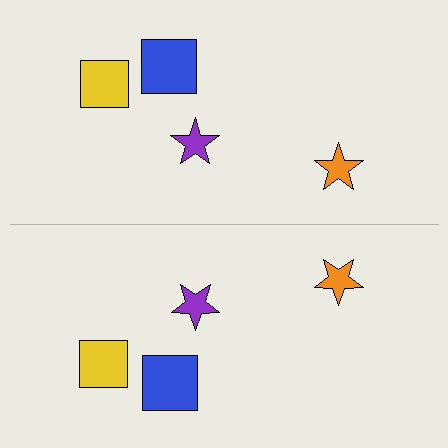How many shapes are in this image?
There are 8 shapes in this image.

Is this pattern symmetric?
Yes, this pattern has bilateral (reflection) symmetry.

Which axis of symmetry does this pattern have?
The pattern has a horizontal axis of symmetry running through the center of the image.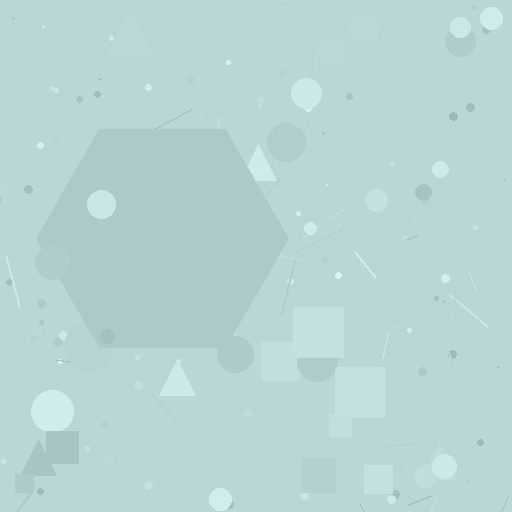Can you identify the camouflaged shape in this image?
The camouflaged shape is a hexagon.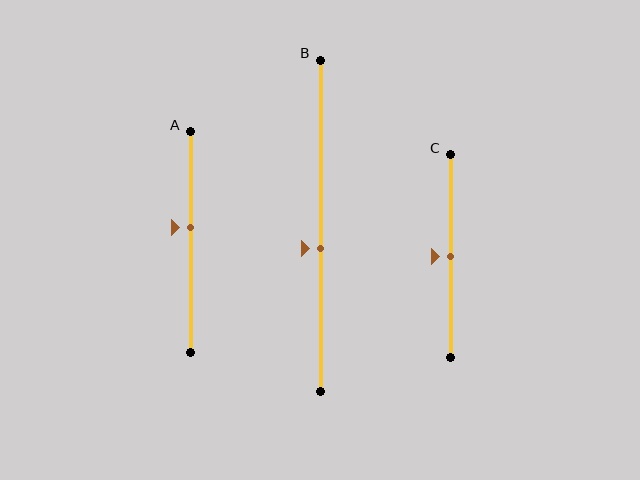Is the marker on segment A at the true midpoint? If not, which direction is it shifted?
No, the marker on segment A is shifted upward by about 7% of the segment length.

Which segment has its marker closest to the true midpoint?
Segment C has its marker closest to the true midpoint.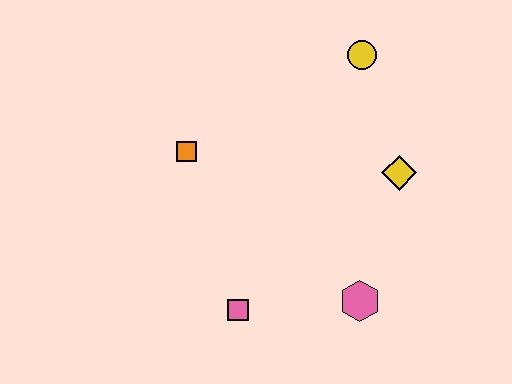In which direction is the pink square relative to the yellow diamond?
The pink square is to the left of the yellow diamond.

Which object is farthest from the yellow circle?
The pink square is farthest from the yellow circle.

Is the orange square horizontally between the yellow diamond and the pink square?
No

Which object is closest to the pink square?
The pink hexagon is closest to the pink square.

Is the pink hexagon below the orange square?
Yes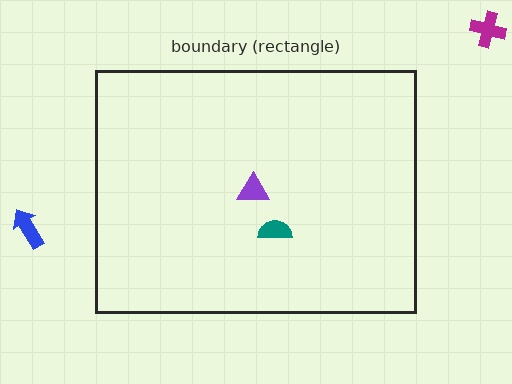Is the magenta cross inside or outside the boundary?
Outside.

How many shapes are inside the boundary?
2 inside, 2 outside.